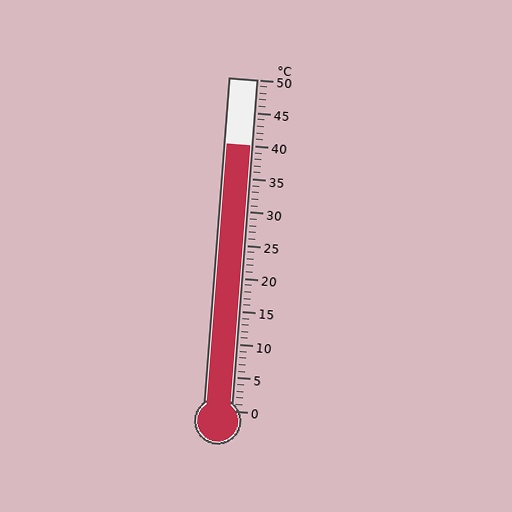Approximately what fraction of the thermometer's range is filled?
The thermometer is filled to approximately 80% of its range.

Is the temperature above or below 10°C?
The temperature is above 10°C.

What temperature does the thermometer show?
The thermometer shows approximately 40°C.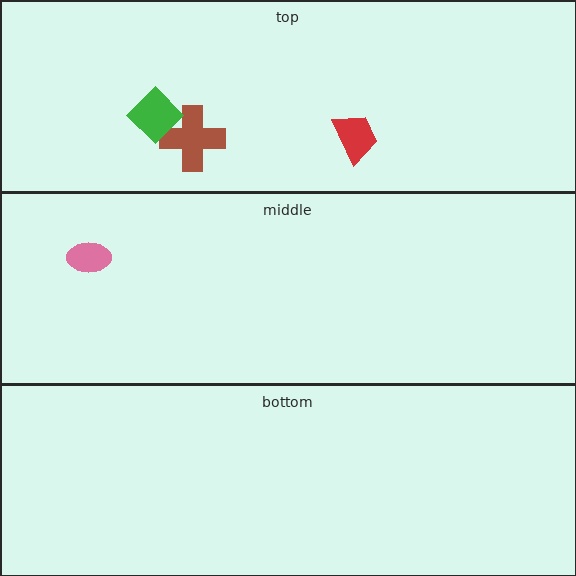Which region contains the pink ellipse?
The middle region.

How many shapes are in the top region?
3.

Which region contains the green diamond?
The top region.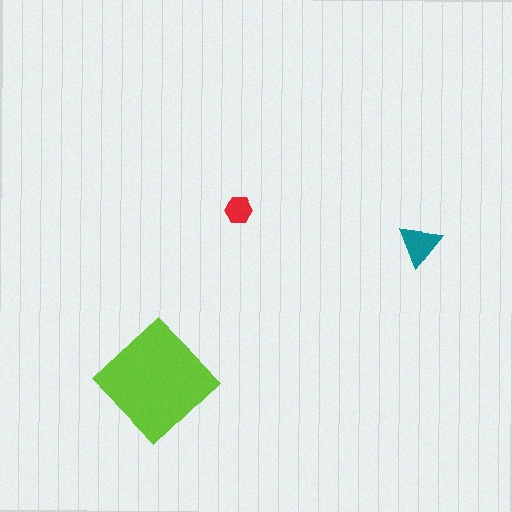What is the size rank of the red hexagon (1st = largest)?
3rd.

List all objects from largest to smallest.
The lime diamond, the teal triangle, the red hexagon.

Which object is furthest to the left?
The lime diamond is leftmost.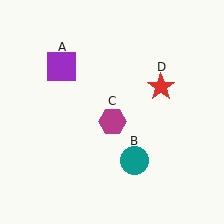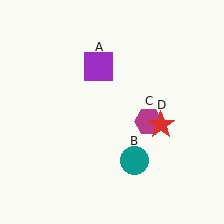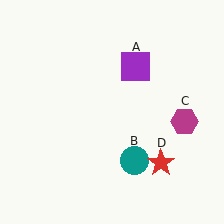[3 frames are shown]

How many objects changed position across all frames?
3 objects changed position: purple square (object A), magenta hexagon (object C), red star (object D).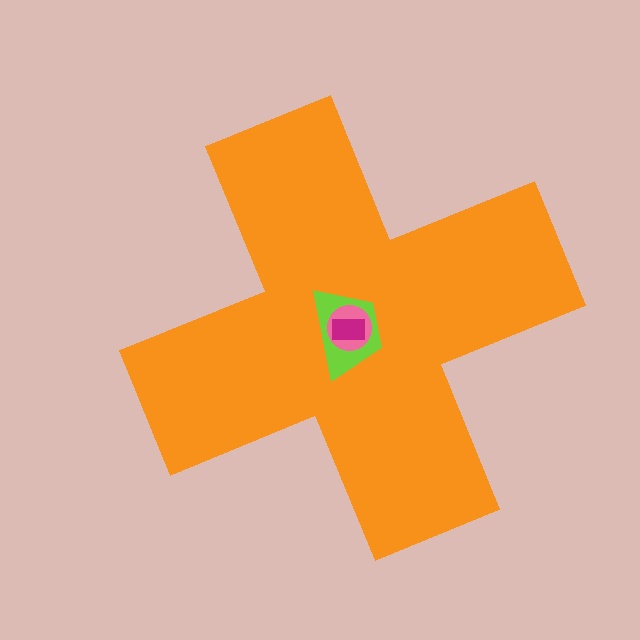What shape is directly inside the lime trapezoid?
The pink circle.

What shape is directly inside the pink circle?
The magenta rectangle.